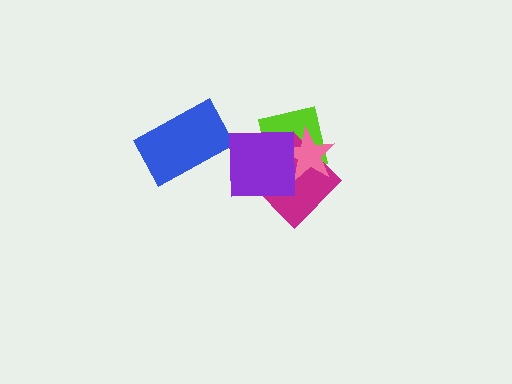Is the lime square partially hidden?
Yes, it is partially covered by another shape.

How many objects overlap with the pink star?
3 objects overlap with the pink star.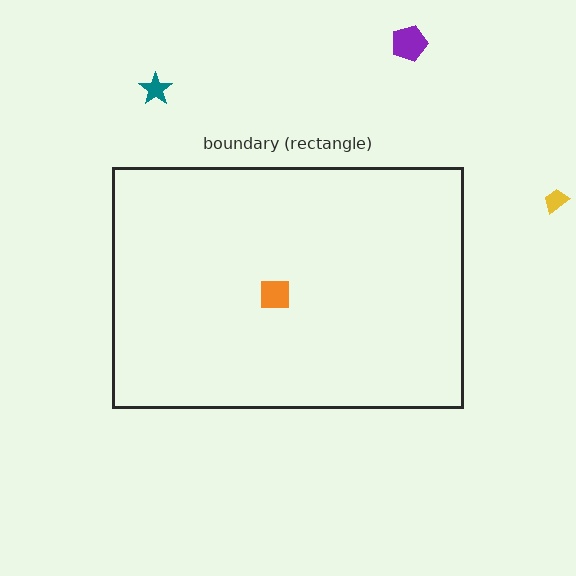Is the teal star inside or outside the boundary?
Outside.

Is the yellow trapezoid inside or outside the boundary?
Outside.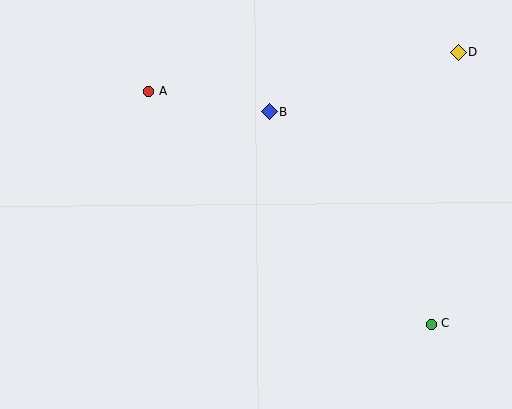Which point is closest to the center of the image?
Point B at (270, 112) is closest to the center.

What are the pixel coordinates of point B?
Point B is at (270, 112).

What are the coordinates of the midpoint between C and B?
The midpoint between C and B is at (350, 218).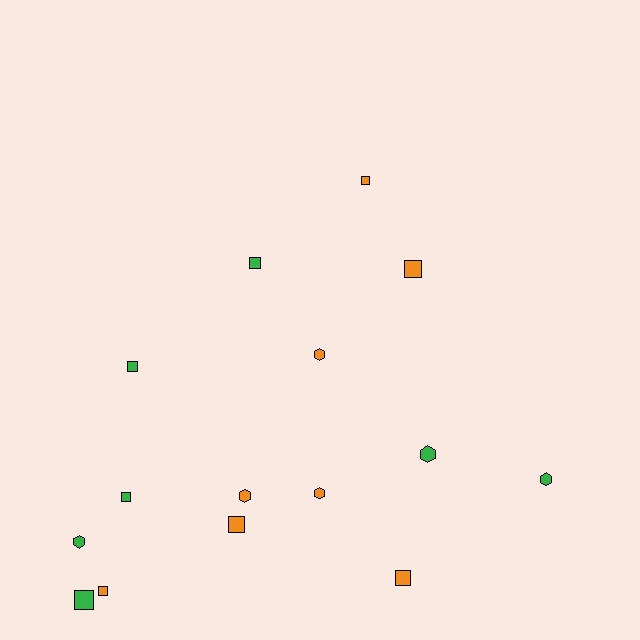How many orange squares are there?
There are 5 orange squares.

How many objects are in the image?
There are 15 objects.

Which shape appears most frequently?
Square, with 9 objects.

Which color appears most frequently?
Orange, with 8 objects.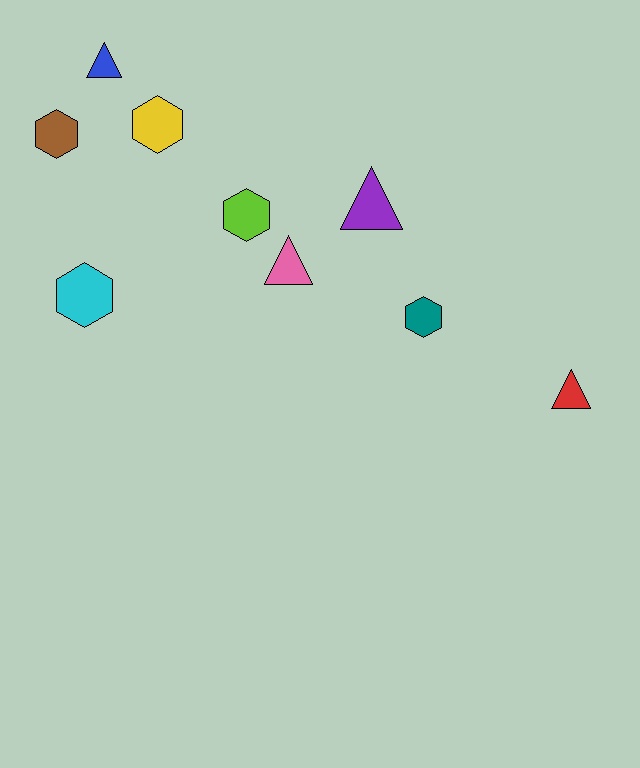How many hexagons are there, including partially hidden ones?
There are 5 hexagons.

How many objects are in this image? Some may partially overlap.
There are 9 objects.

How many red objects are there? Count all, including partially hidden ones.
There is 1 red object.